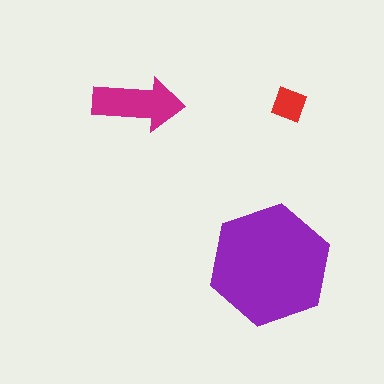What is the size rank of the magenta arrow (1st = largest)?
2nd.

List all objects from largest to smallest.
The purple hexagon, the magenta arrow, the red diamond.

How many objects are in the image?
There are 3 objects in the image.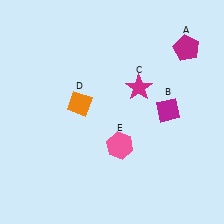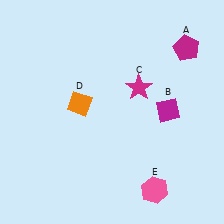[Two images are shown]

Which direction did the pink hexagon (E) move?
The pink hexagon (E) moved down.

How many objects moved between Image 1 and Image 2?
1 object moved between the two images.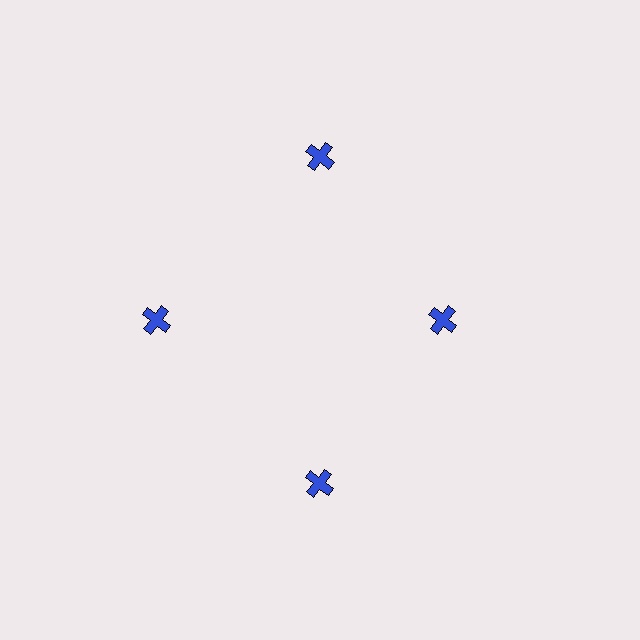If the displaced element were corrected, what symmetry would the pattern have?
It would have 4-fold rotational symmetry — the pattern would map onto itself every 90 degrees.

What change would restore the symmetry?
The symmetry would be restored by moving it outward, back onto the ring so that all 4 crosses sit at equal angles and equal distance from the center.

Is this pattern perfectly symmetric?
No. The 4 blue crosses are arranged in a ring, but one element near the 3 o'clock position is pulled inward toward the center, breaking the 4-fold rotational symmetry.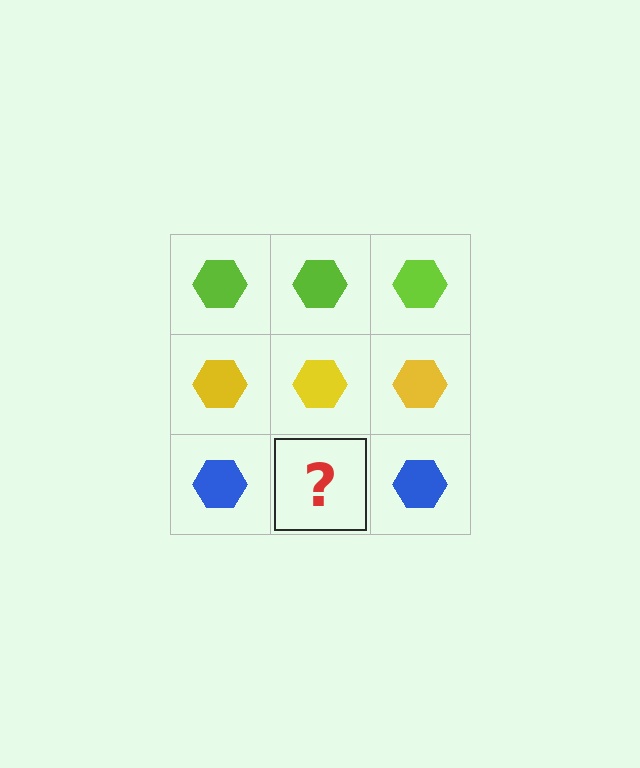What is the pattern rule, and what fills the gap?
The rule is that each row has a consistent color. The gap should be filled with a blue hexagon.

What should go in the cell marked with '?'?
The missing cell should contain a blue hexagon.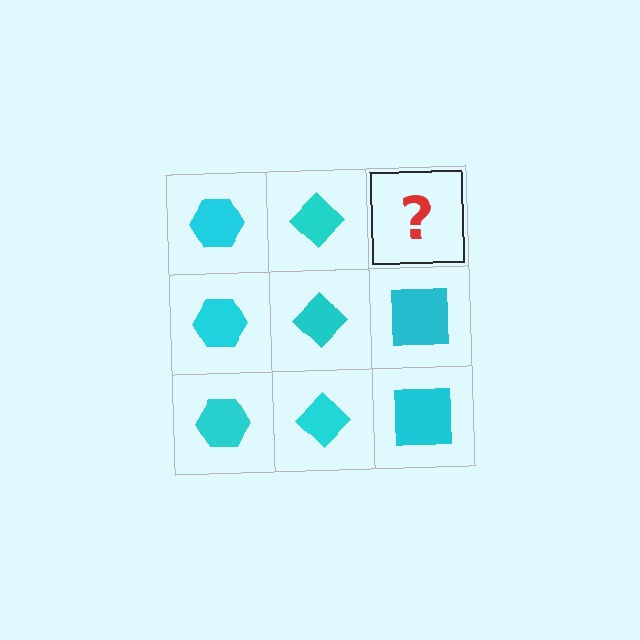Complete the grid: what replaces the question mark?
The question mark should be replaced with a cyan square.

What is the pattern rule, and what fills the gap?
The rule is that each column has a consistent shape. The gap should be filled with a cyan square.